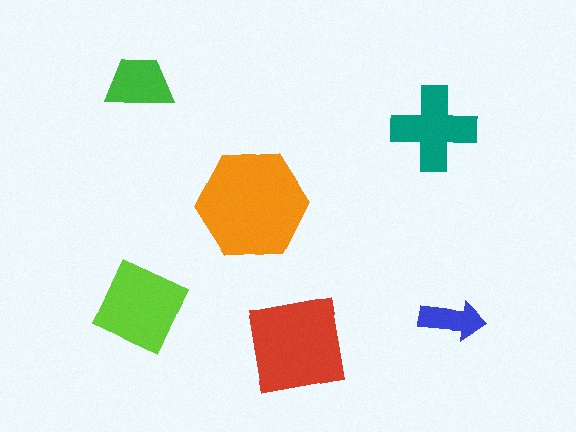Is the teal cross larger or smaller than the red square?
Smaller.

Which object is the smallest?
The blue arrow.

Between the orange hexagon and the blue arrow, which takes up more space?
The orange hexagon.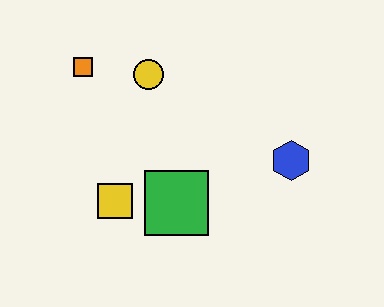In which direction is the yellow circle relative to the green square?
The yellow circle is above the green square.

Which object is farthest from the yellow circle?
The blue hexagon is farthest from the yellow circle.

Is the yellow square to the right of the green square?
No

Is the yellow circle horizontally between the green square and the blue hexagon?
No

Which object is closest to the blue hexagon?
The green square is closest to the blue hexagon.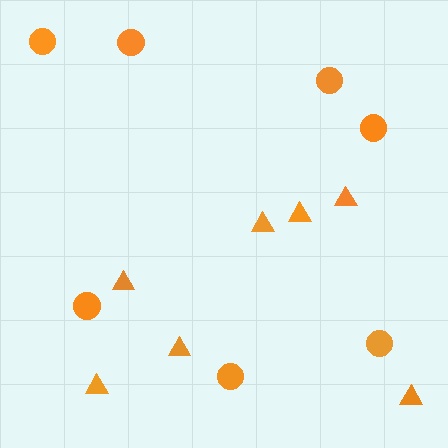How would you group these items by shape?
There are 2 groups: one group of circles (7) and one group of triangles (7).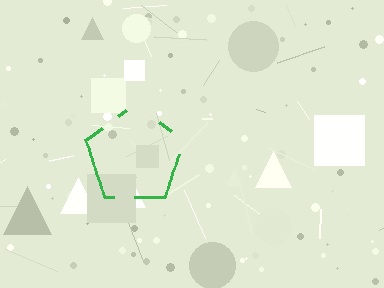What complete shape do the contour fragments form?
The contour fragments form a pentagon.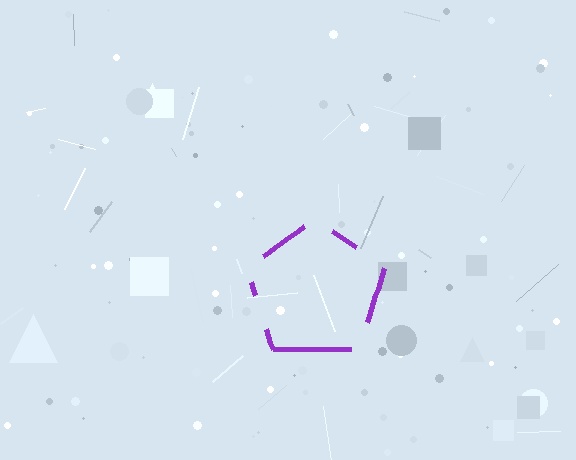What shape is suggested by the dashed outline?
The dashed outline suggests a pentagon.